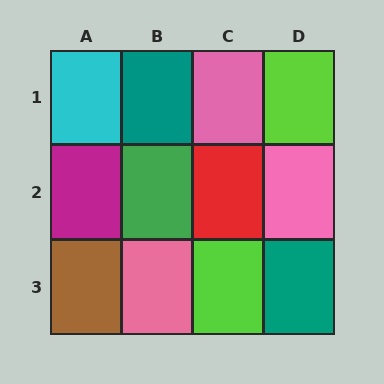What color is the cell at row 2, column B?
Green.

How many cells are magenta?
1 cell is magenta.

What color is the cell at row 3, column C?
Lime.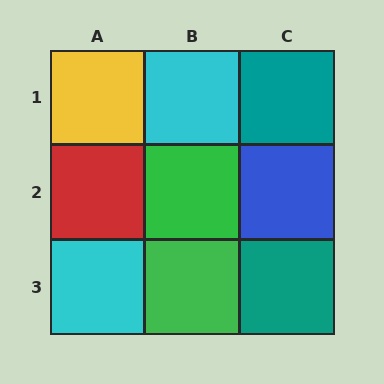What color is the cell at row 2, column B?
Green.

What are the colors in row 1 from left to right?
Yellow, cyan, teal.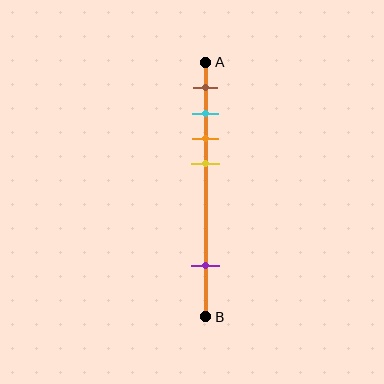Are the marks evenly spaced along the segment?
No, the marks are not evenly spaced.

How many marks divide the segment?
There are 5 marks dividing the segment.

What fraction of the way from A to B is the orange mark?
The orange mark is approximately 30% (0.3) of the way from A to B.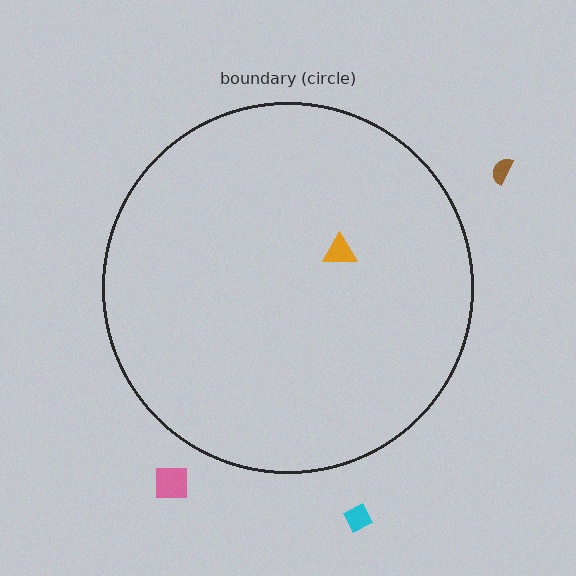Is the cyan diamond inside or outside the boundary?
Outside.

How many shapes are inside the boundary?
1 inside, 3 outside.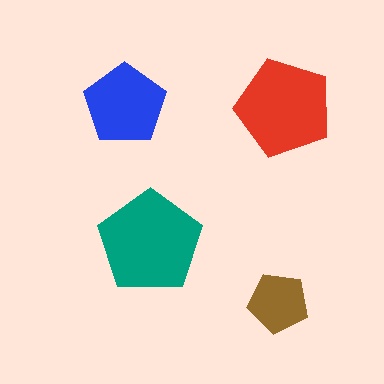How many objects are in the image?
There are 4 objects in the image.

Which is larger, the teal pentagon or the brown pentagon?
The teal one.